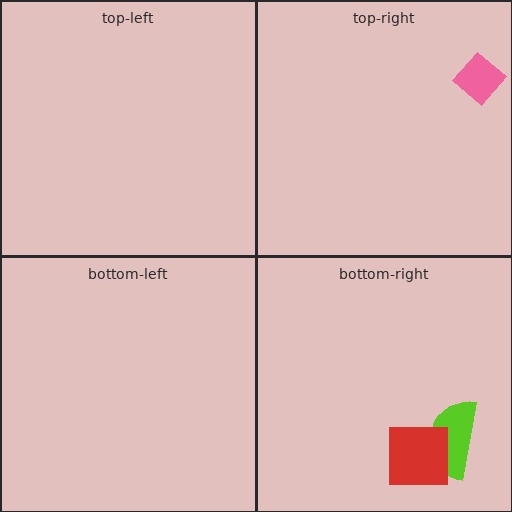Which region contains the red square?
The bottom-right region.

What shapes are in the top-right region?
The pink diamond.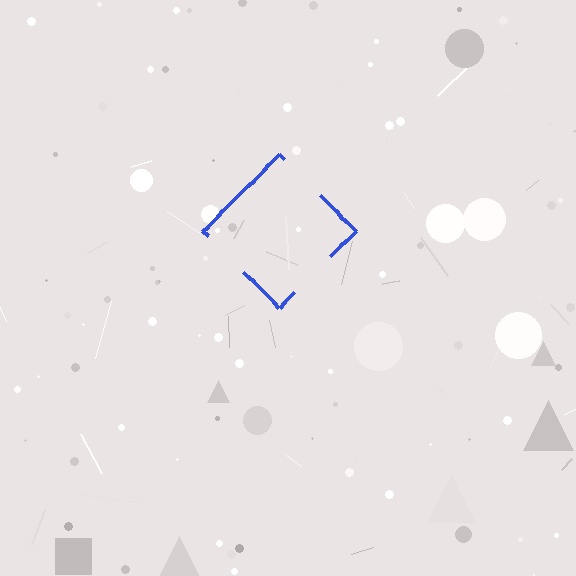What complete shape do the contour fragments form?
The contour fragments form a diamond.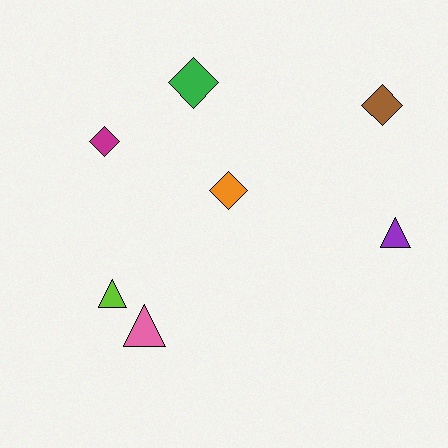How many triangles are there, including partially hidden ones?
There are 3 triangles.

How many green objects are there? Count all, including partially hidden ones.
There is 1 green object.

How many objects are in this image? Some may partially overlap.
There are 7 objects.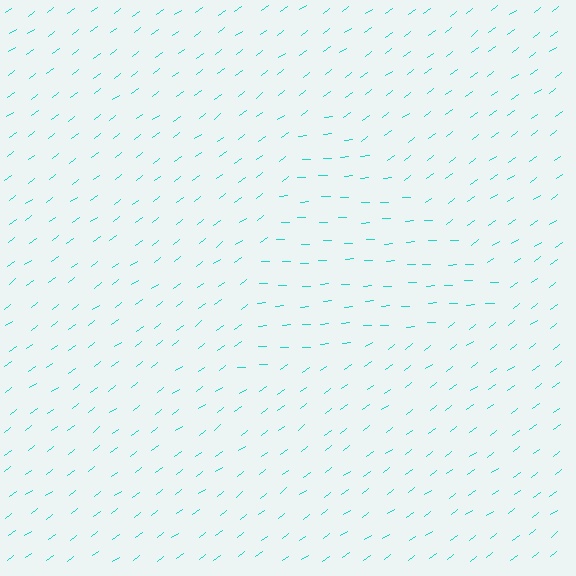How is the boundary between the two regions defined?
The boundary is defined purely by a change in line orientation (approximately 34 degrees difference). All lines are the same color and thickness.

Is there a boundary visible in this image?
Yes, there is a texture boundary formed by a change in line orientation.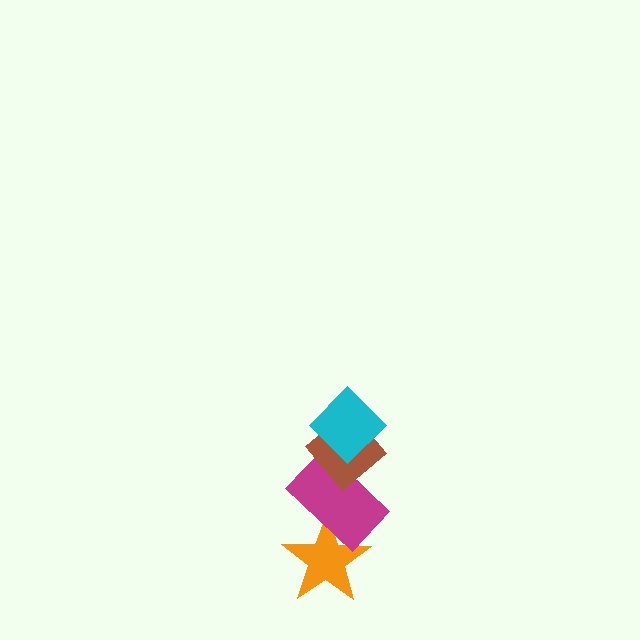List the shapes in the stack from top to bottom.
From top to bottom: the cyan diamond, the brown diamond, the magenta rectangle, the orange star.